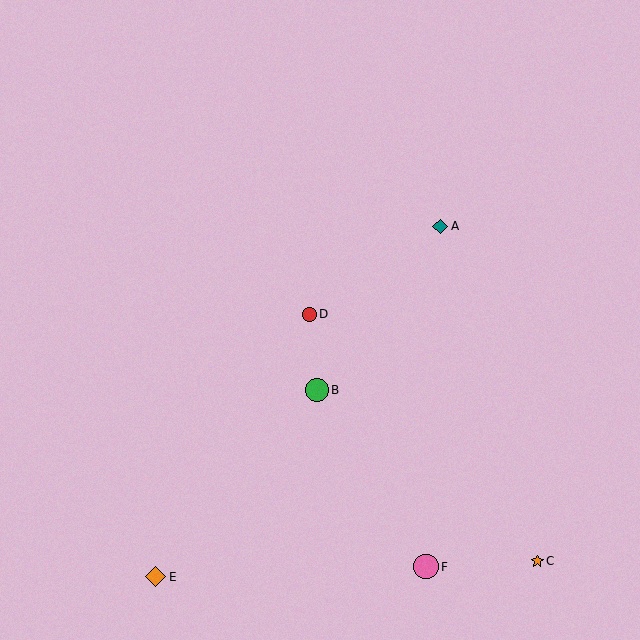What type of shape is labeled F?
Shape F is a pink circle.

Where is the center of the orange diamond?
The center of the orange diamond is at (156, 577).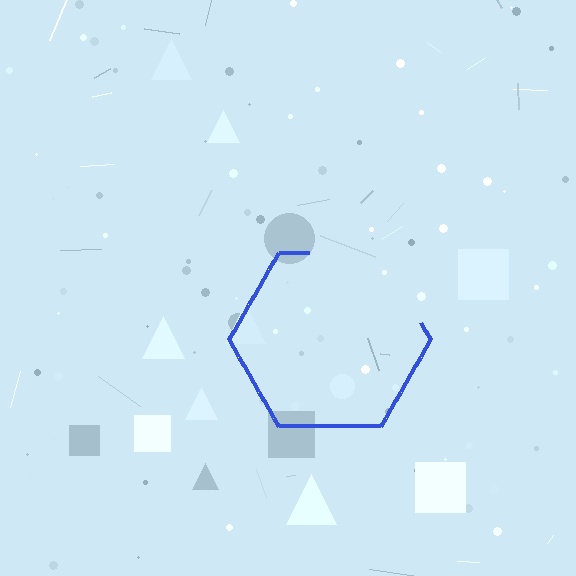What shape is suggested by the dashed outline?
The dashed outline suggests a hexagon.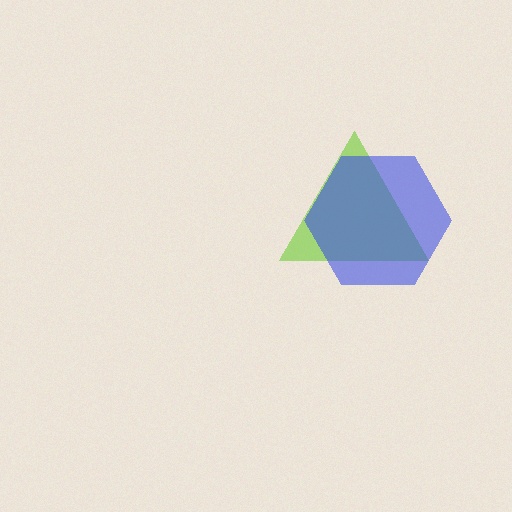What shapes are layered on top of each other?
The layered shapes are: a lime triangle, a blue hexagon.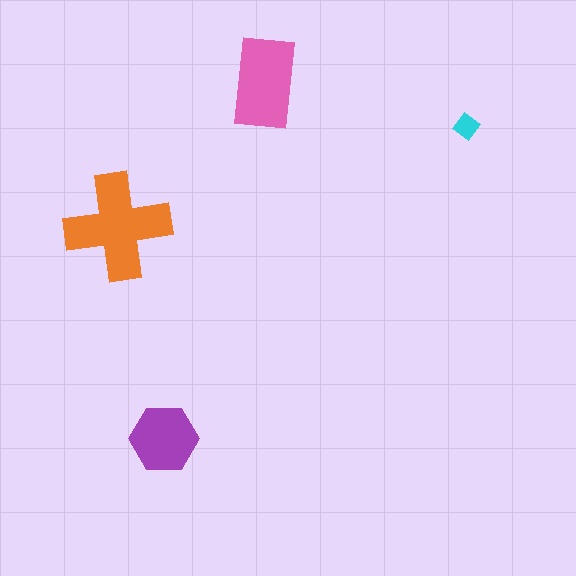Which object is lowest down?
The purple hexagon is bottommost.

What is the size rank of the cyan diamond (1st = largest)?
4th.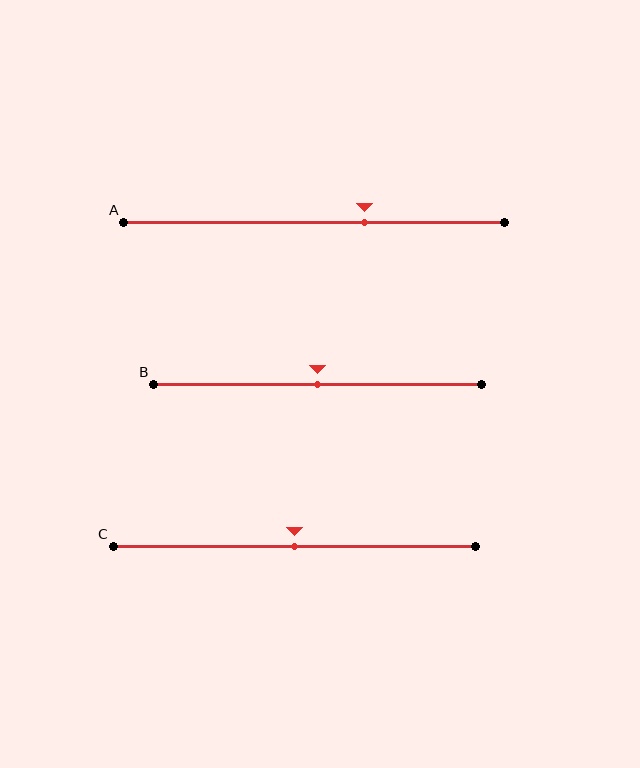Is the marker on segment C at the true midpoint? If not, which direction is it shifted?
Yes, the marker on segment C is at the true midpoint.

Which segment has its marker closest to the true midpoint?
Segment B has its marker closest to the true midpoint.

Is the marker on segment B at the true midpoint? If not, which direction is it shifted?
Yes, the marker on segment B is at the true midpoint.